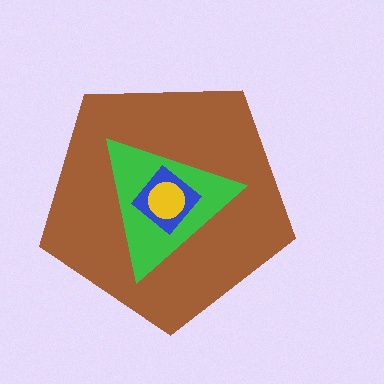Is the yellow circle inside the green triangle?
Yes.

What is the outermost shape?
The brown pentagon.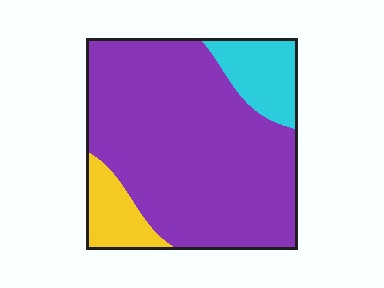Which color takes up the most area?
Purple, at roughly 75%.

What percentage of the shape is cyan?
Cyan takes up about one eighth (1/8) of the shape.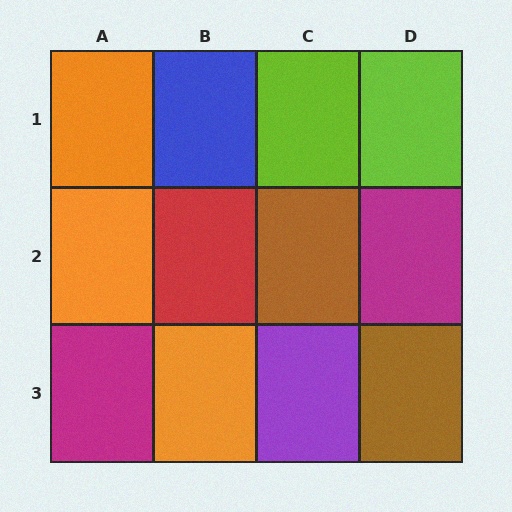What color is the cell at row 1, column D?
Lime.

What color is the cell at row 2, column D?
Magenta.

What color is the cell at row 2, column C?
Brown.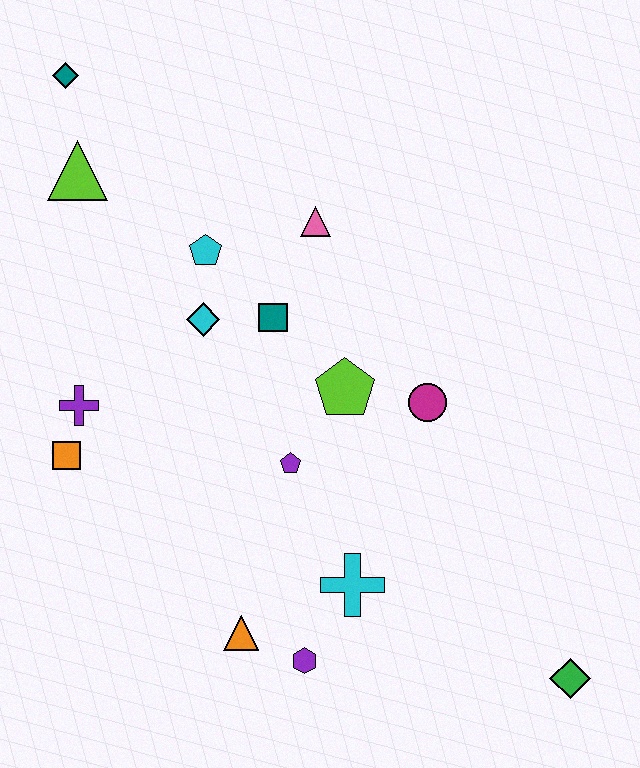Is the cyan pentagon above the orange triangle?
Yes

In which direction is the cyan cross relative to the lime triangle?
The cyan cross is below the lime triangle.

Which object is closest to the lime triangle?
The teal diamond is closest to the lime triangle.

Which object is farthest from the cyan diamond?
The green diamond is farthest from the cyan diamond.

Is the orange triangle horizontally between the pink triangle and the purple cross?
Yes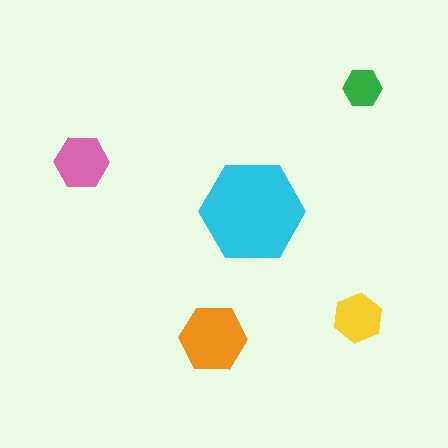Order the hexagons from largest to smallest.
the cyan one, the orange one, the pink one, the yellow one, the green one.